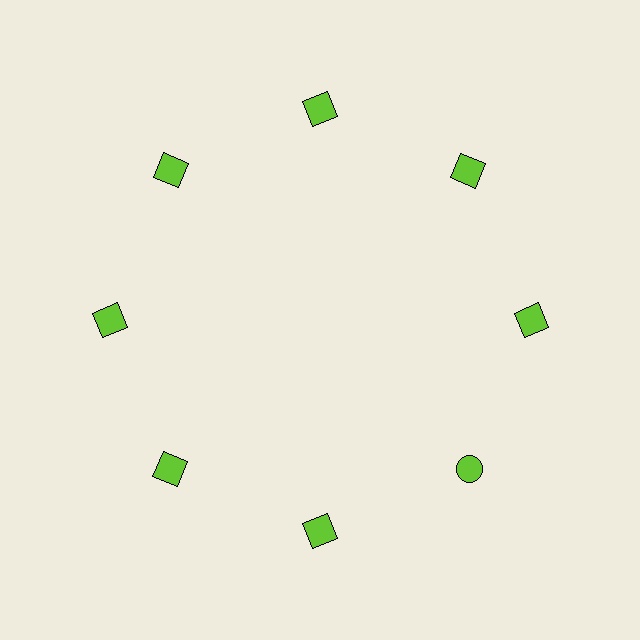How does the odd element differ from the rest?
It has a different shape: circle instead of square.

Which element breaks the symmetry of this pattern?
The lime circle at roughly the 4 o'clock position breaks the symmetry. All other shapes are lime squares.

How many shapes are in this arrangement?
There are 8 shapes arranged in a ring pattern.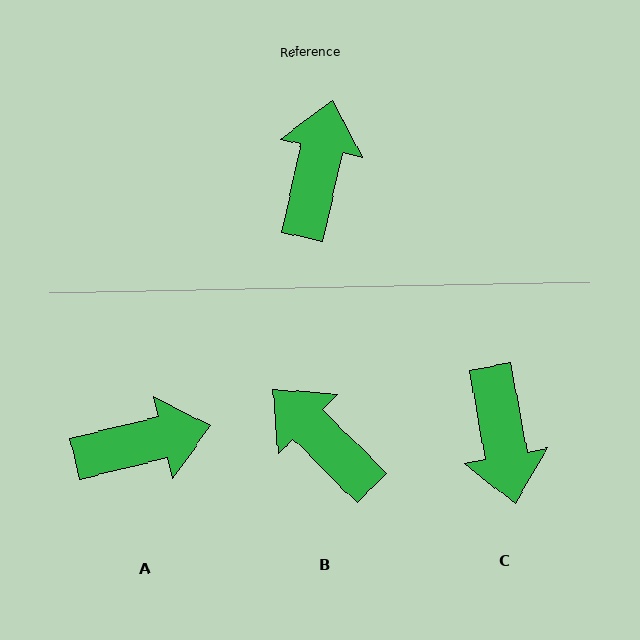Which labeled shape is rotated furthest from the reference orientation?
C, about 157 degrees away.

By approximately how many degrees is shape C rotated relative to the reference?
Approximately 157 degrees clockwise.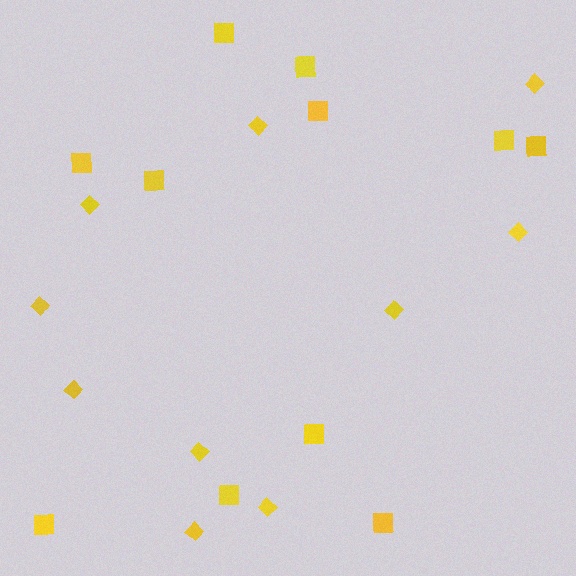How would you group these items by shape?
There are 2 groups: one group of diamonds (10) and one group of squares (11).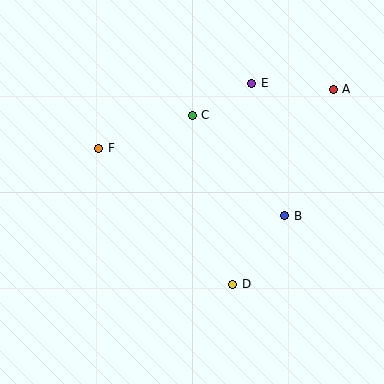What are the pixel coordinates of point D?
Point D is at (233, 284).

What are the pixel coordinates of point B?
Point B is at (285, 216).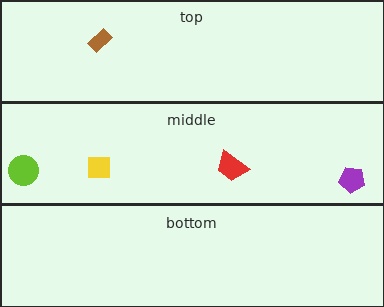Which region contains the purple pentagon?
The middle region.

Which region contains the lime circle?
The middle region.